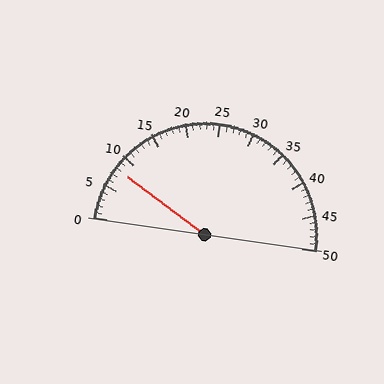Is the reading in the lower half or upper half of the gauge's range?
The reading is in the lower half of the range (0 to 50).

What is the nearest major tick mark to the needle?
The nearest major tick mark is 10.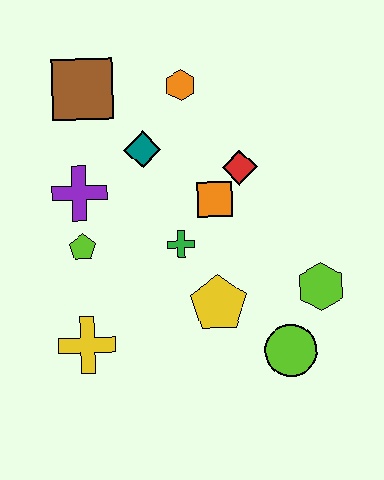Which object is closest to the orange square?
The red diamond is closest to the orange square.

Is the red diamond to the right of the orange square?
Yes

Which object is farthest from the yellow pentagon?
The brown square is farthest from the yellow pentagon.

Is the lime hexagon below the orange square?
Yes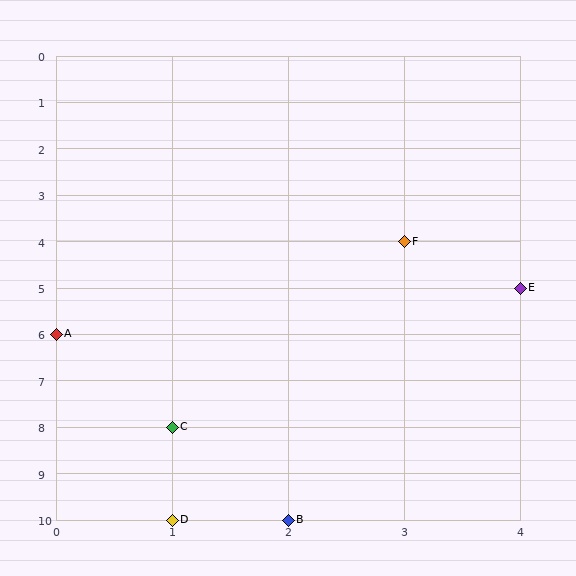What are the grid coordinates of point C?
Point C is at grid coordinates (1, 8).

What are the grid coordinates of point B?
Point B is at grid coordinates (2, 10).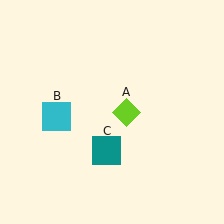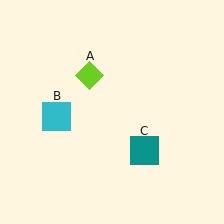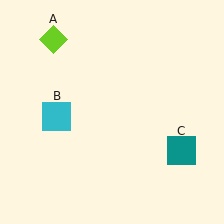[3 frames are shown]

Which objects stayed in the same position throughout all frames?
Cyan square (object B) remained stationary.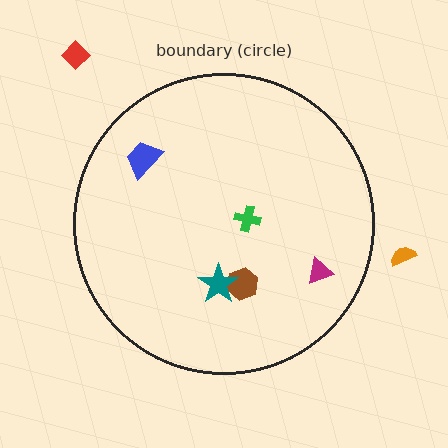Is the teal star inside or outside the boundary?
Inside.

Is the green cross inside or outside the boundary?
Inside.